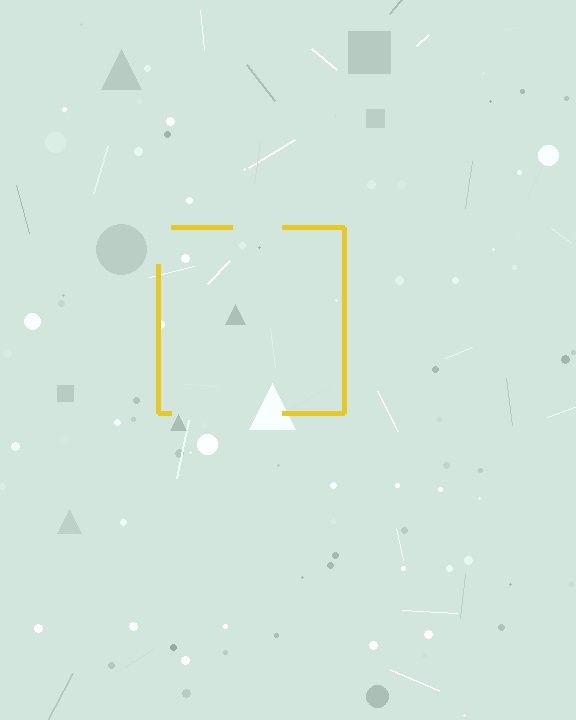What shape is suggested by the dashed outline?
The dashed outline suggests a square.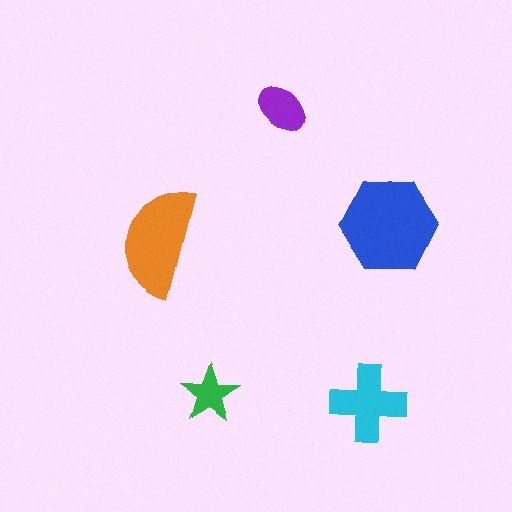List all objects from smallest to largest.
The green star, the purple ellipse, the cyan cross, the orange semicircle, the blue hexagon.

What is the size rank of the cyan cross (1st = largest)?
3rd.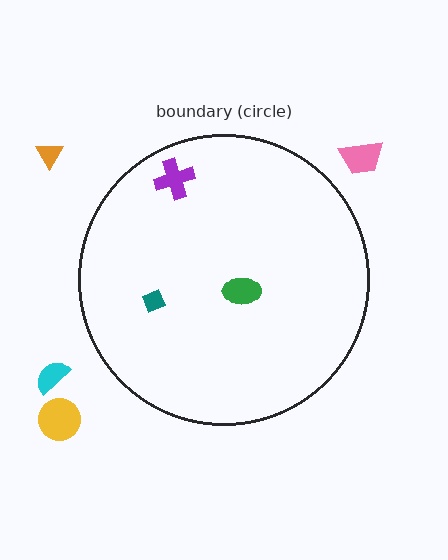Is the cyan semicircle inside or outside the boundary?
Outside.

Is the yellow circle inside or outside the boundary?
Outside.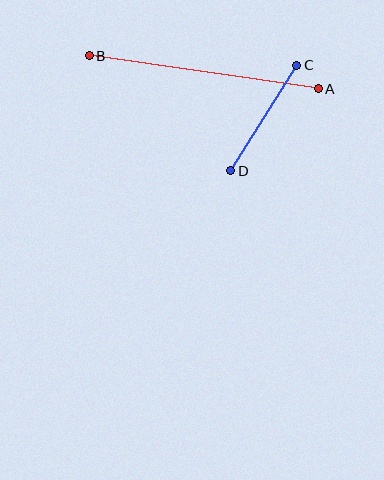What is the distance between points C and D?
The distance is approximately 125 pixels.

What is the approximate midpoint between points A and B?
The midpoint is at approximately (204, 72) pixels.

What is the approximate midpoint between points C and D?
The midpoint is at approximately (264, 118) pixels.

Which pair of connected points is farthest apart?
Points A and B are farthest apart.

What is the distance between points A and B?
The distance is approximately 231 pixels.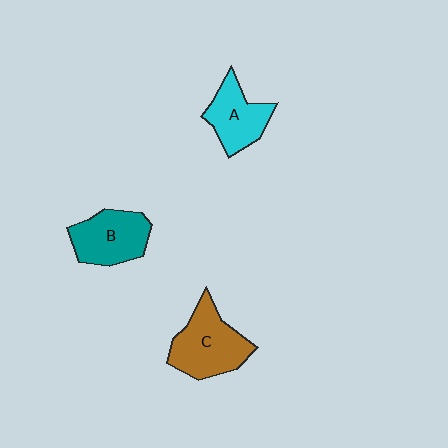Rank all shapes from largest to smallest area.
From largest to smallest: C (brown), B (teal), A (cyan).